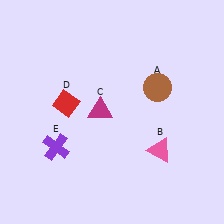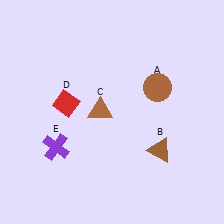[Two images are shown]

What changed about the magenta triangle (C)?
In Image 1, C is magenta. In Image 2, it changed to brown.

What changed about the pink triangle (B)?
In Image 1, B is pink. In Image 2, it changed to brown.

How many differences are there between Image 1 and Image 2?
There are 2 differences between the two images.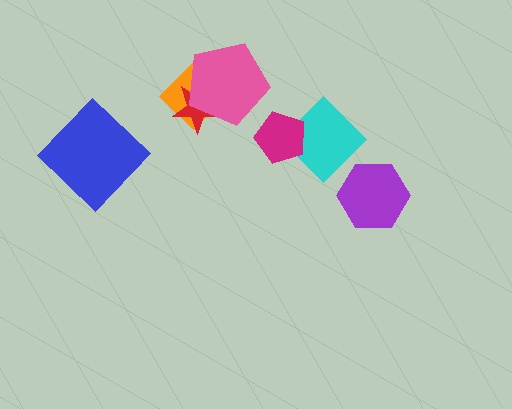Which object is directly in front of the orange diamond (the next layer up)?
The red star is directly in front of the orange diamond.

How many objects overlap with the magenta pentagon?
1 object overlaps with the magenta pentagon.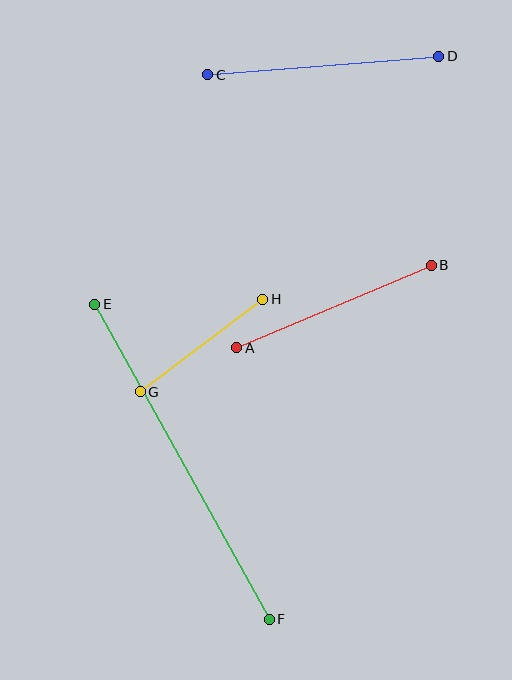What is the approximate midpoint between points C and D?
The midpoint is at approximately (323, 65) pixels.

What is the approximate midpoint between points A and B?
The midpoint is at approximately (334, 306) pixels.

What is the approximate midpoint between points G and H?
The midpoint is at approximately (201, 346) pixels.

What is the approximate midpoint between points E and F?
The midpoint is at approximately (182, 462) pixels.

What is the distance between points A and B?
The distance is approximately 212 pixels.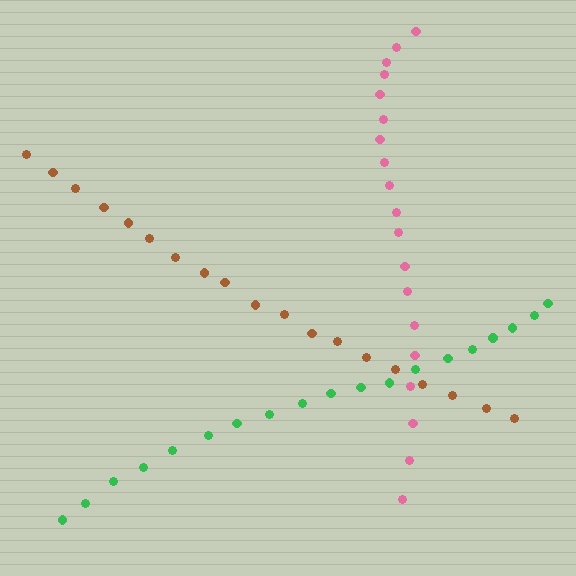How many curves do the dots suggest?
There are 3 distinct paths.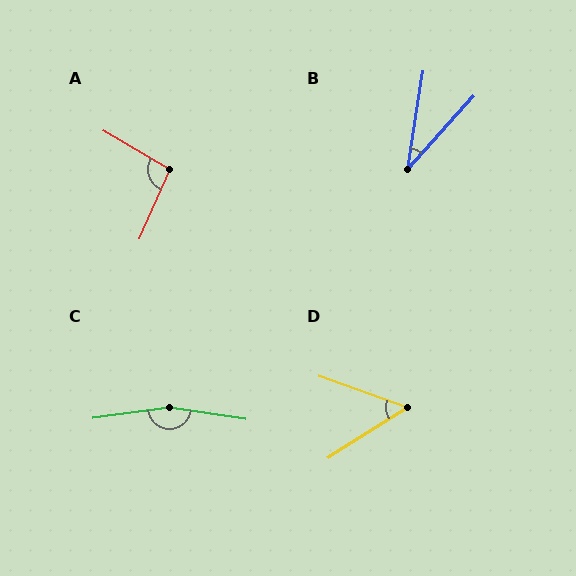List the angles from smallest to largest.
B (33°), D (52°), A (97°), C (164°).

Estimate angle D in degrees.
Approximately 52 degrees.